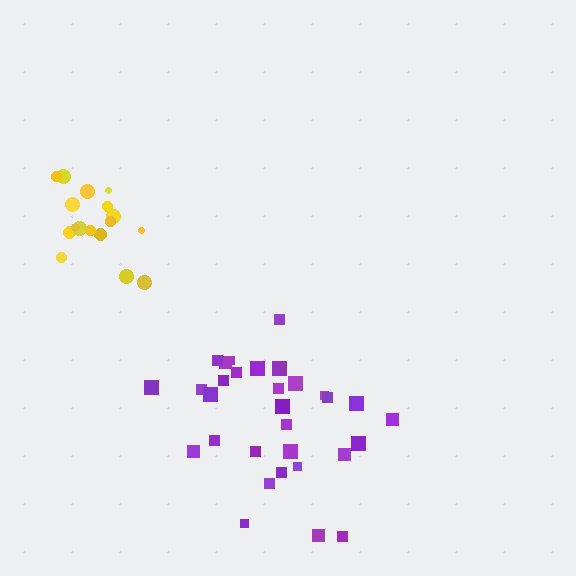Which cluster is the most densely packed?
Yellow.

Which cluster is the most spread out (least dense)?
Purple.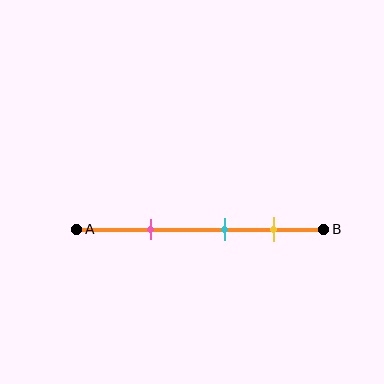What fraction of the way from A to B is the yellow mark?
The yellow mark is approximately 80% (0.8) of the way from A to B.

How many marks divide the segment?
There are 3 marks dividing the segment.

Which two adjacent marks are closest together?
The cyan and yellow marks are the closest adjacent pair.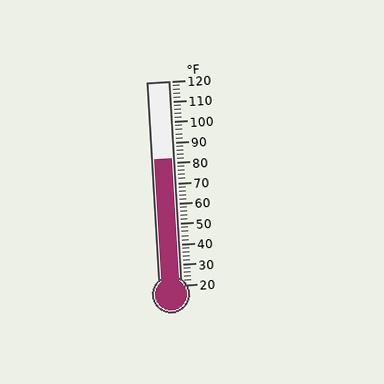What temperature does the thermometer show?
The thermometer shows approximately 82°F.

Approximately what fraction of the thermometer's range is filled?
The thermometer is filled to approximately 60% of its range.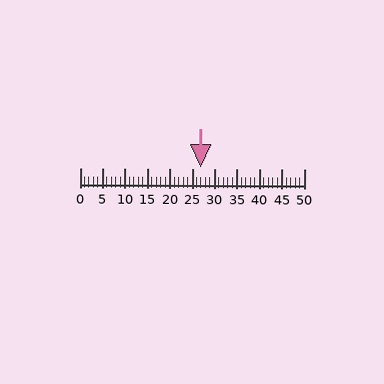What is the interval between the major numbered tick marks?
The major tick marks are spaced 5 units apart.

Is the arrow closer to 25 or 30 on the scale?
The arrow is closer to 25.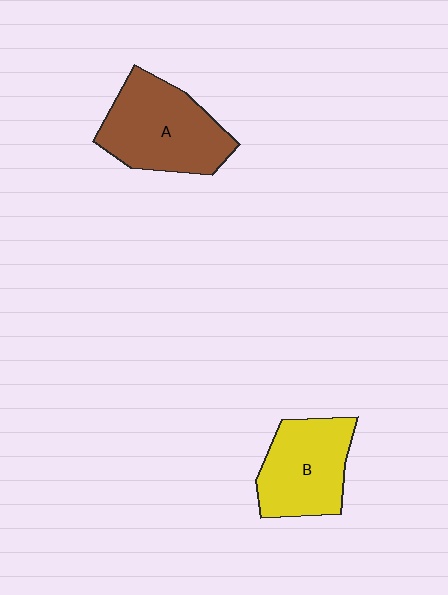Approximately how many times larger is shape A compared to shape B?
Approximately 1.2 times.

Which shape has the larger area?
Shape A (brown).